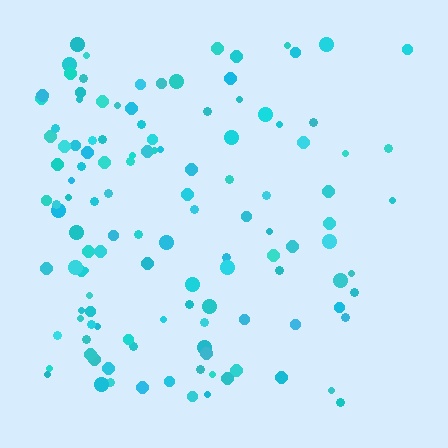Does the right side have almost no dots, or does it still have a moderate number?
Still a moderate number, just noticeably fewer than the left.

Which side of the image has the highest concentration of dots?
The left.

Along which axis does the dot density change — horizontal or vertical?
Horizontal.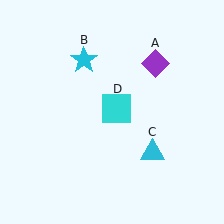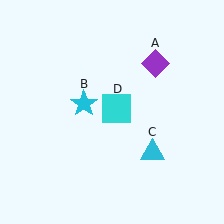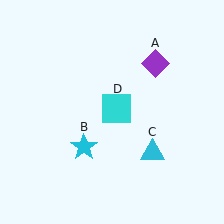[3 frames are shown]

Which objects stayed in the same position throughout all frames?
Purple diamond (object A) and cyan triangle (object C) and cyan square (object D) remained stationary.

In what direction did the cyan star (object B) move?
The cyan star (object B) moved down.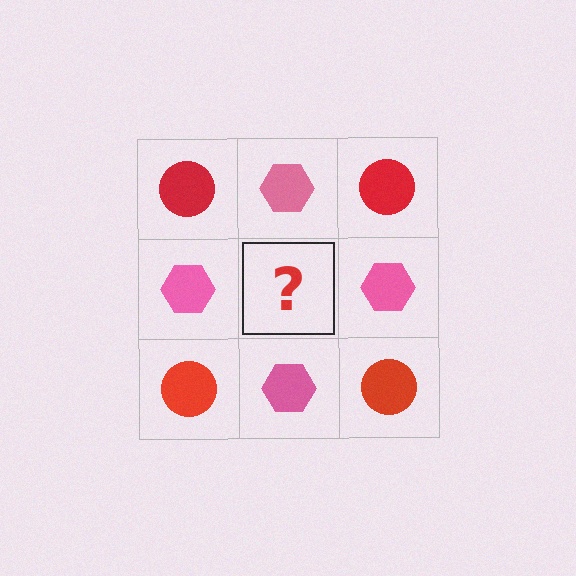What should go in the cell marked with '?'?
The missing cell should contain a red circle.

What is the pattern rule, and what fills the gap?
The rule is that it alternates red circle and pink hexagon in a checkerboard pattern. The gap should be filled with a red circle.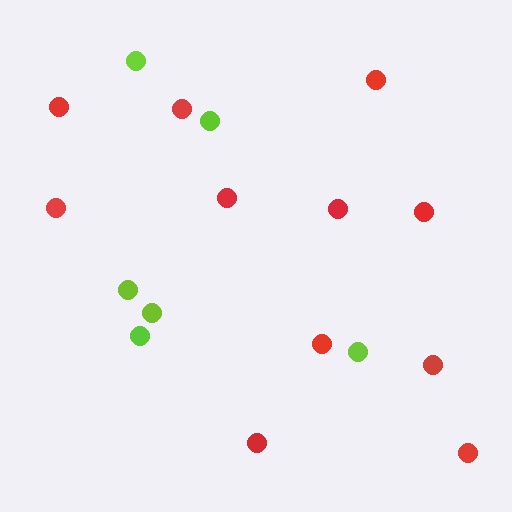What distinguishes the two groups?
There are 2 groups: one group of lime circles (6) and one group of red circles (11).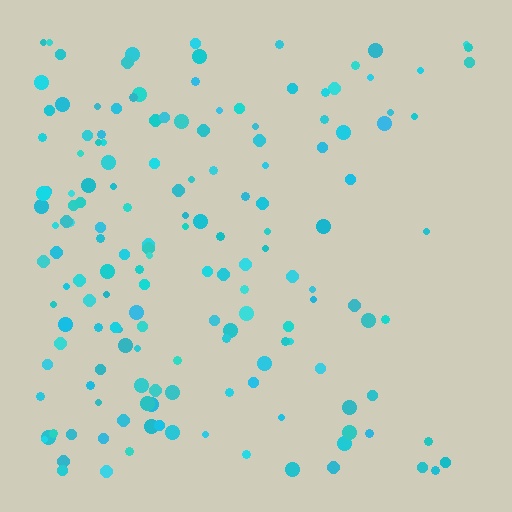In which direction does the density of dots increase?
From right to left, with the left side densest.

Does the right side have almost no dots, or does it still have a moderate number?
Still a moderate number, just noticeably fewer than the left.